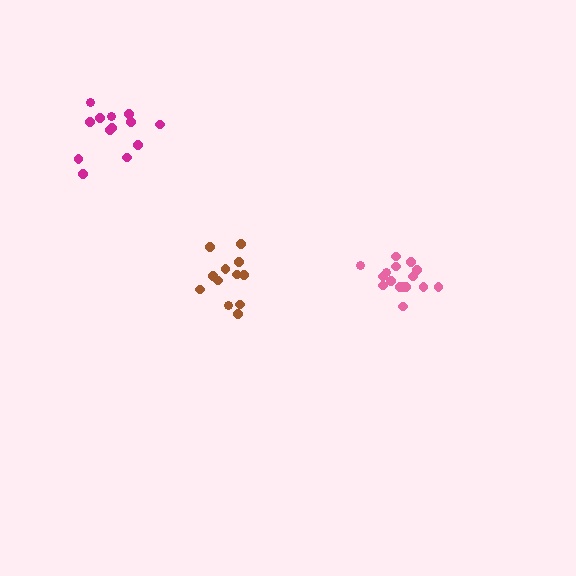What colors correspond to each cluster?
The clusters are colored: brown, magenta, pink.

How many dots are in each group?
Group 1: 12 dots, Group 2: 13 dots, Group 3: 16 dots (41 total).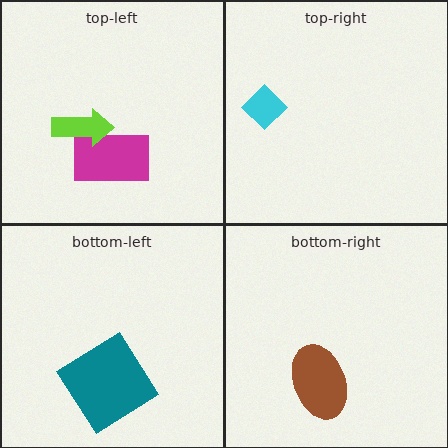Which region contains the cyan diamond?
The top-right region.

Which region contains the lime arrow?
The top-left region.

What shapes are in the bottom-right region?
The brown ellipse.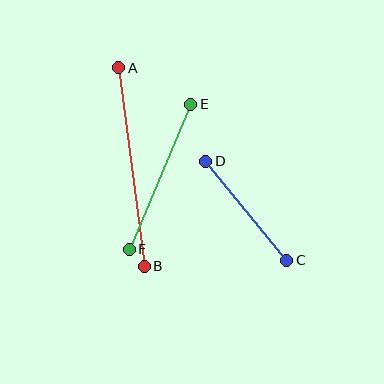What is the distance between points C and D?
The distance is approximately 128 pixels.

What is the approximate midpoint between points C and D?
The midpoint is at approximately (246, 211) pixels.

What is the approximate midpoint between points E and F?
The midpoint is at approximately (160, 177) pixels.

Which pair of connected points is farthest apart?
Points A and B are farthest apart.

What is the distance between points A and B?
The distance is approximately 200 pixels.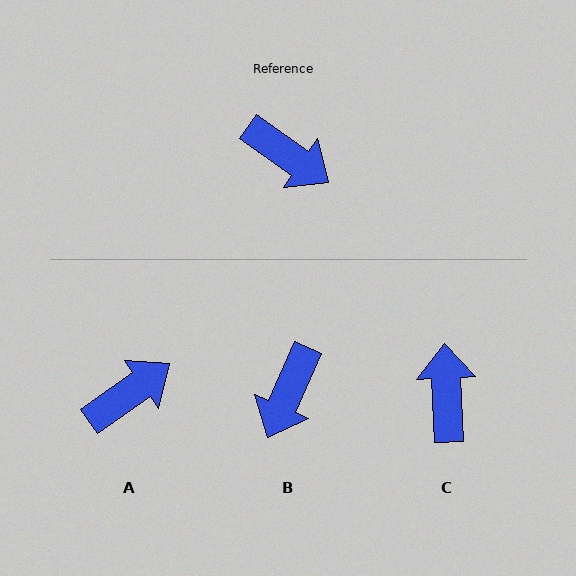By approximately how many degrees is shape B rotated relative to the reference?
Approximately 79 degrees clockwise.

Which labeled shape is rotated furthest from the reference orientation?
C, about 128 degrees away.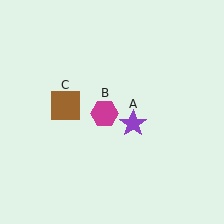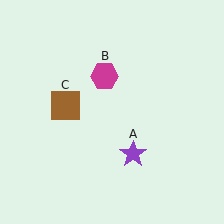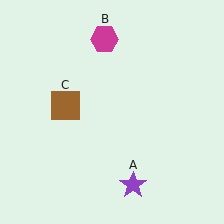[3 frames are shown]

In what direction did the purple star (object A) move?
The purple star (object A) moved down.